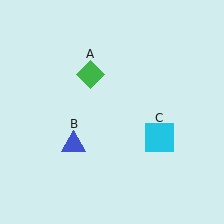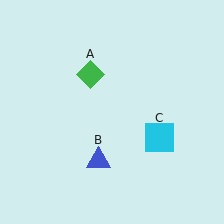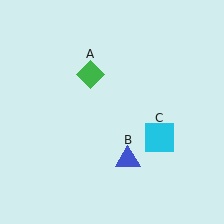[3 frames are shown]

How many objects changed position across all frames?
1 object changed position: blue triangle (object B).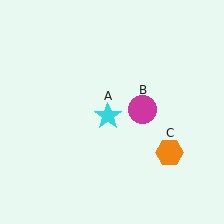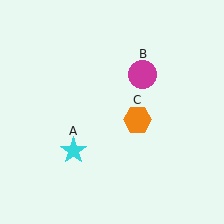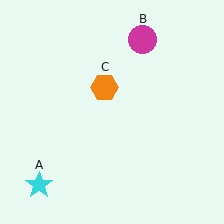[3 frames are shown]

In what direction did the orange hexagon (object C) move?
The orange hexagon (object C) moved up and to the left.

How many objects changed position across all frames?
3 objects changed position: cyan star (object A), magenta circle (object B), orange hexagon (object C).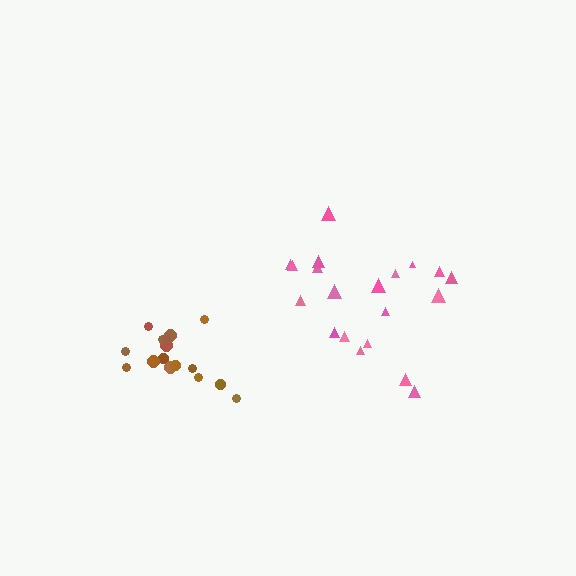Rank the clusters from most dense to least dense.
brown, pink.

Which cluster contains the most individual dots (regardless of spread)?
Pink (20).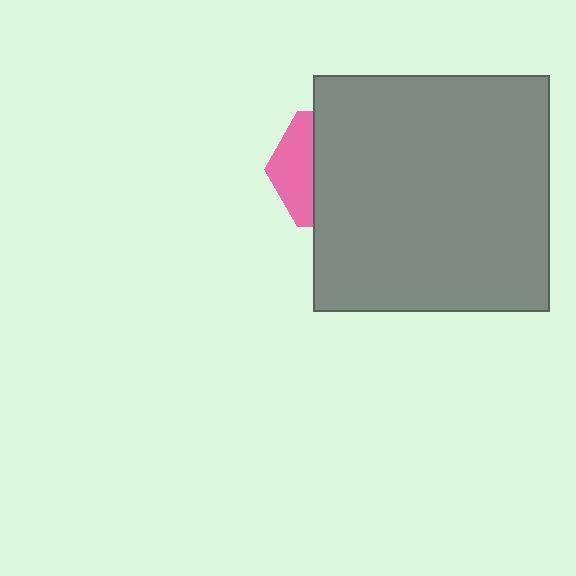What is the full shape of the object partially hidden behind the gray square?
The partially hidden object is a pink hexagon.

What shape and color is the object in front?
The object in front is a gray square.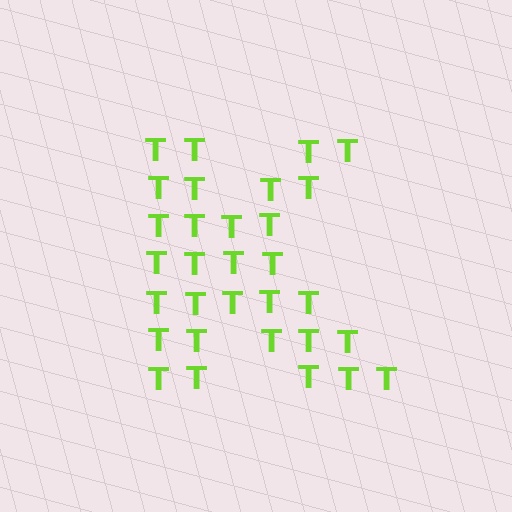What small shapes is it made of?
It is made of small letter T's.